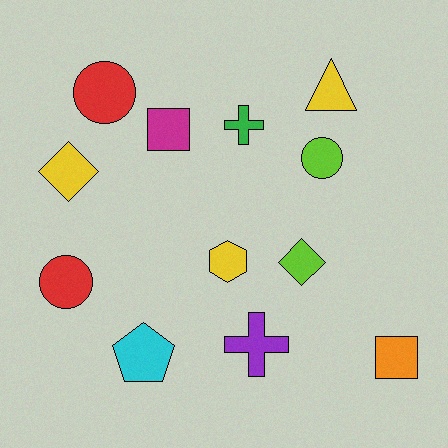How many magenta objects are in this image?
There is 1 magenta object.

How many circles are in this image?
There are 3 circles.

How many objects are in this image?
There are 12 objects.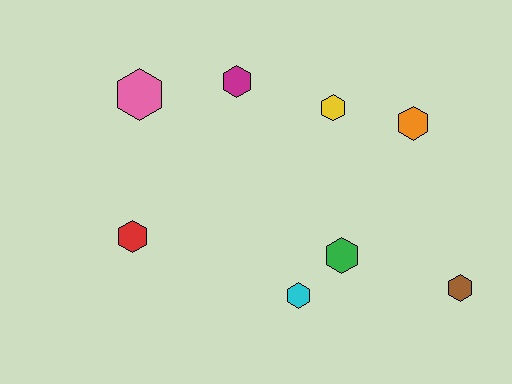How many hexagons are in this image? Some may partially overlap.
There are 8 hexagons.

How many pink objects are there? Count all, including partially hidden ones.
There is 1 pink object.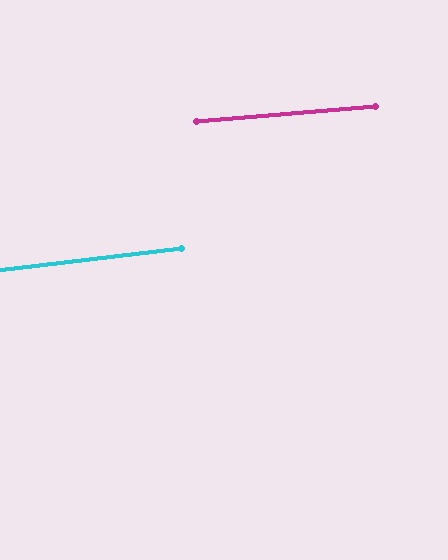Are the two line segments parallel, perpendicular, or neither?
Parallel — their directions differ by only 1.8°.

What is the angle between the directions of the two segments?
Approximately 2 degrees.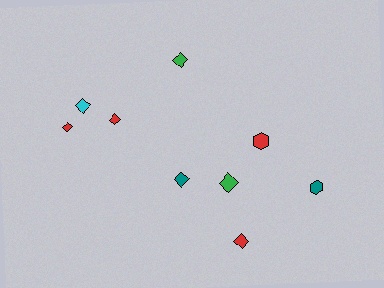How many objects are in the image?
There are 9 objects.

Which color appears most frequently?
Red, with 4 objects.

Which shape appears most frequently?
Diamond, with 7 objects.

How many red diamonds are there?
There are 3 red diamonds.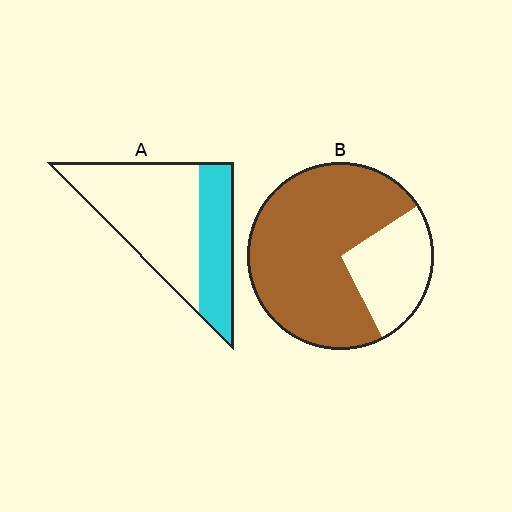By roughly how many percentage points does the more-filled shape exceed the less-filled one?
By roughly 40 percentage points (B over A).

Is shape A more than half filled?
No.